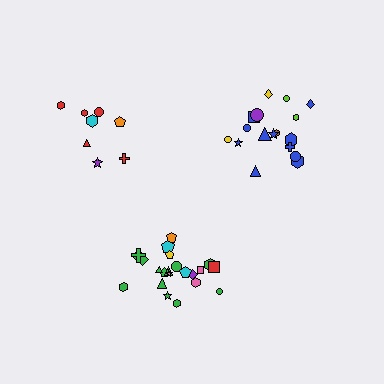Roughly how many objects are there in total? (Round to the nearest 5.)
Roughly 50 objects in total.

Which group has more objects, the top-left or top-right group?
The top-right group.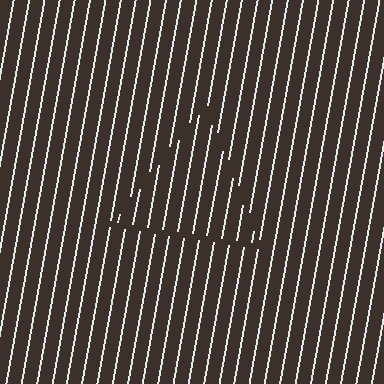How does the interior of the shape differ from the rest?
The interior of the shape contains the same grating, shifted by half a period — the contour is defined by the phase discontinuity where line-ends from the inner and outer gratings abut.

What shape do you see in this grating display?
An illusory triangle. The interior of the shape contains the same grating, shifted by half a period — the contour is defined by the phase discontinuity where line-ends from the inner and outer gratings abut.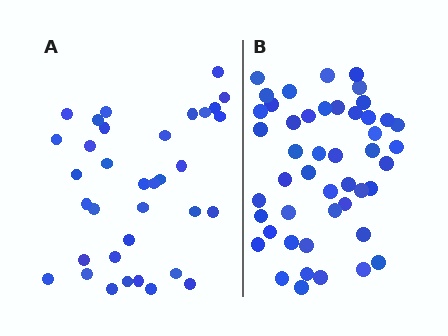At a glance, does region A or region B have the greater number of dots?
Region B (the right region) has more dots.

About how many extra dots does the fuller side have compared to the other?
Region B has roughly 12 or so more dots than region A.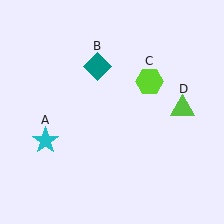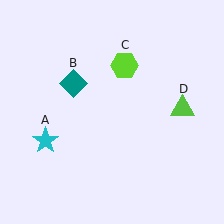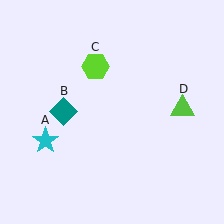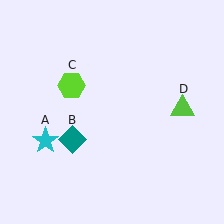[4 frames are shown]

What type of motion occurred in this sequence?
The teal diamond (object B), lime hexagon (object C) rotated counterclockwise around the center of the scene.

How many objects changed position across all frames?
2 objects changed position: teal diamond (object B), lime hexagon (object C).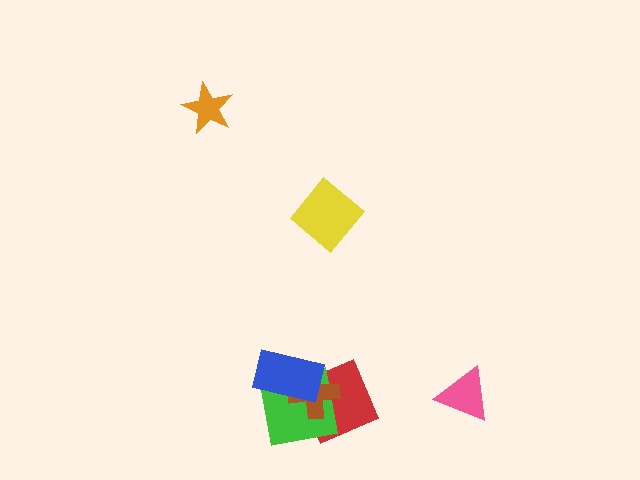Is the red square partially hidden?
Yes, it is partially covered by another shape.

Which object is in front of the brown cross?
The blue rectangle is in front of the brown cross.